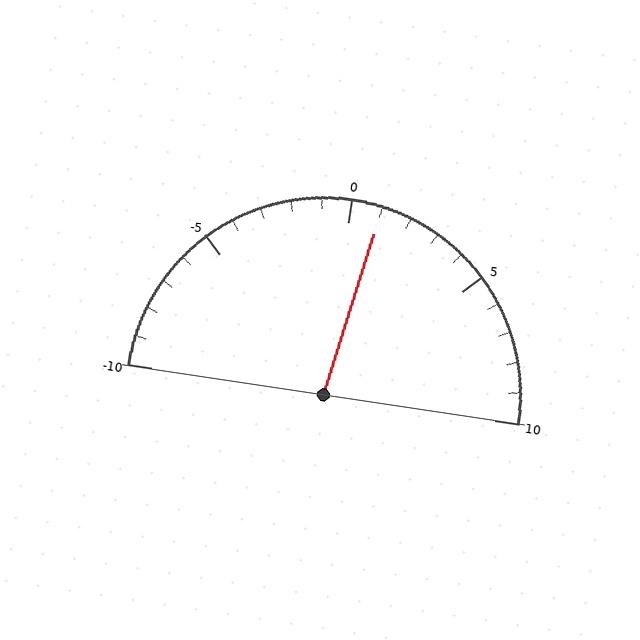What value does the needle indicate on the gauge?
The needle indicates approximately 1.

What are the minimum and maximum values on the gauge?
The gauge ranges from -10 to 10.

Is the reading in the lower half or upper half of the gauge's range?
The reading is in the upper half of the range (-10 to 10).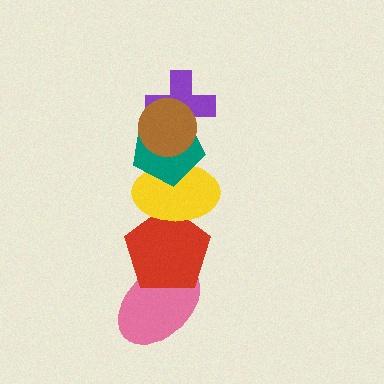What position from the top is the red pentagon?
The red pentagon is 5th from the top.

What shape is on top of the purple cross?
The brown circle is on top of the purple cross.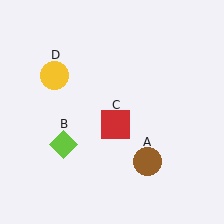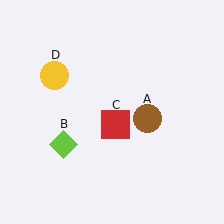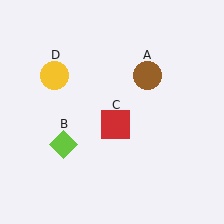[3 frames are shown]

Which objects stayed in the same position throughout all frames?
Lime diamond (object B) and red square (object C) and yellow circle (object D) remained stationary.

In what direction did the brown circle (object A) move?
The brown circle (object A) moved up.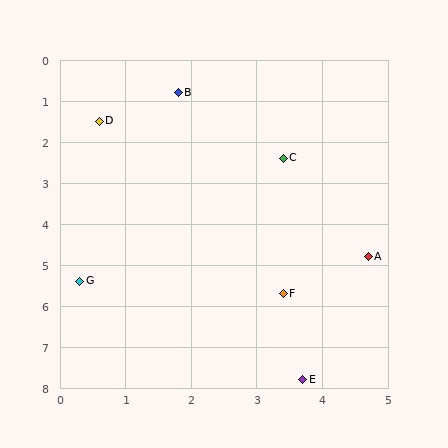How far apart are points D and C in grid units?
Points D and C are about 2.9 grid units apart.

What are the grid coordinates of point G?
Point G is at approximately (0.3, 5.4).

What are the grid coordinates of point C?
Point C is at approximately (3.4, 2.4).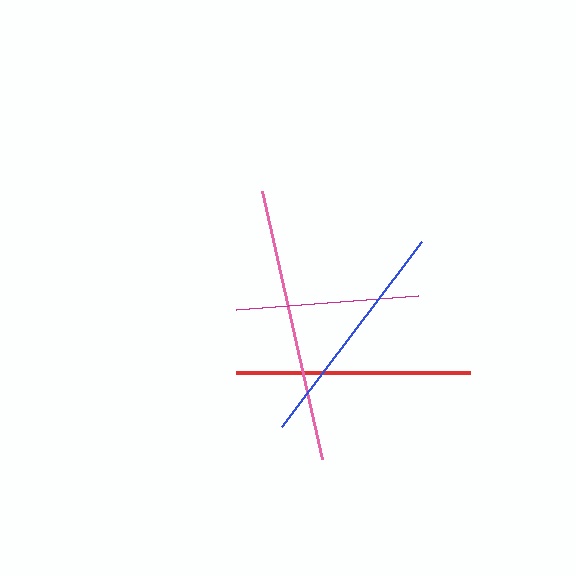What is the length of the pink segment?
The pink segment is approximately 274 pixels long.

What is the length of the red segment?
The red segment is approximately 234 pixels long.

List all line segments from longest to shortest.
From longest to shortest: pink, red, blue, magenta.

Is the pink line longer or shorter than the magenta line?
The pink line is longer than the magenta line.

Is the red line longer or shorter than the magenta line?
The red line is longer than the magenta line.